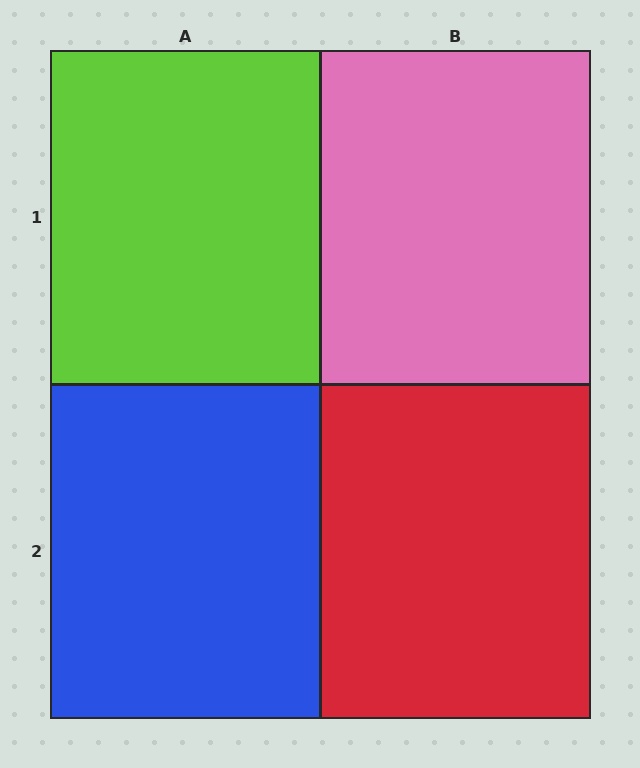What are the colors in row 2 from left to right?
Blue, red.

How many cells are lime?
1 cell is lime.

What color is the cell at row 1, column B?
Pink.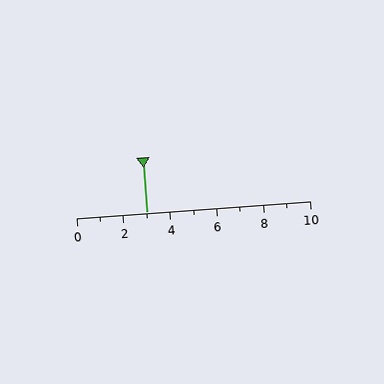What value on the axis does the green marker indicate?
The marker indicates approximately 3.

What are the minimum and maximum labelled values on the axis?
The axis runs from 0 to 10.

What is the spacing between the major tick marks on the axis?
The major ticks are spaced 2 apart.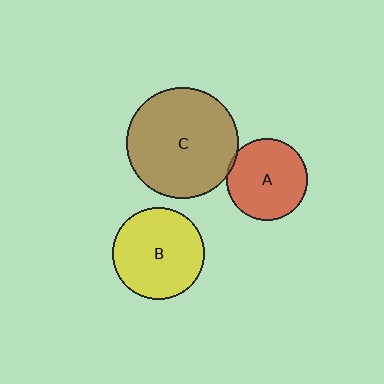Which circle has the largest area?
Circle C (brown).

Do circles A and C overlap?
Yes.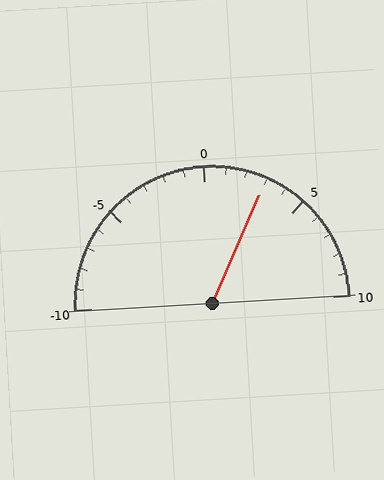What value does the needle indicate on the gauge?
The needle indicates approximately 3.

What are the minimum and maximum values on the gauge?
The gauge ranges from -10 to 10.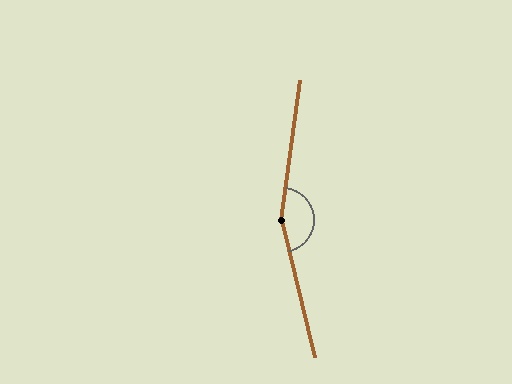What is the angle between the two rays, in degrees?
Approximately 159 degrees.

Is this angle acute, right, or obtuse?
It is obtuse.